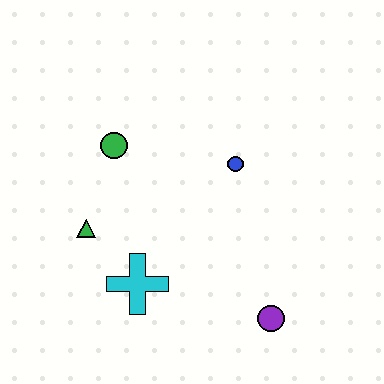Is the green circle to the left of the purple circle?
Yes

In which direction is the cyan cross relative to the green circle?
The cyan cross is below the green circle.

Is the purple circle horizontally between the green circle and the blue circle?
No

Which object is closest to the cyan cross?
The green triangle is closest to the cyan cross.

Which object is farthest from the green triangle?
The purple circle is farthest from the green triangle.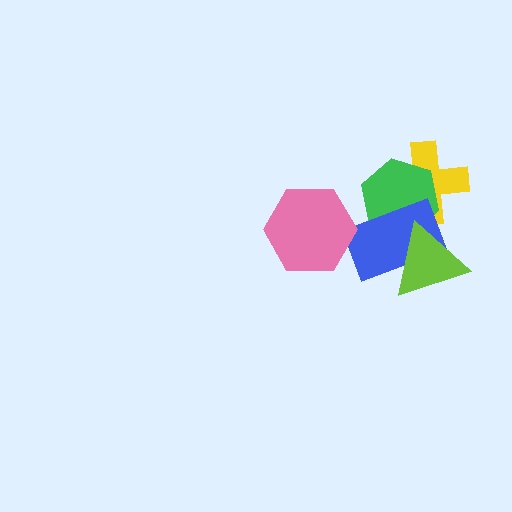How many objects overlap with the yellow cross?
2 objects overlap with the yellow cross.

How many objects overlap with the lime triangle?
2 objects overlap with the lime triangle.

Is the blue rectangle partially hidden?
Yes, it is partially covered by another shape.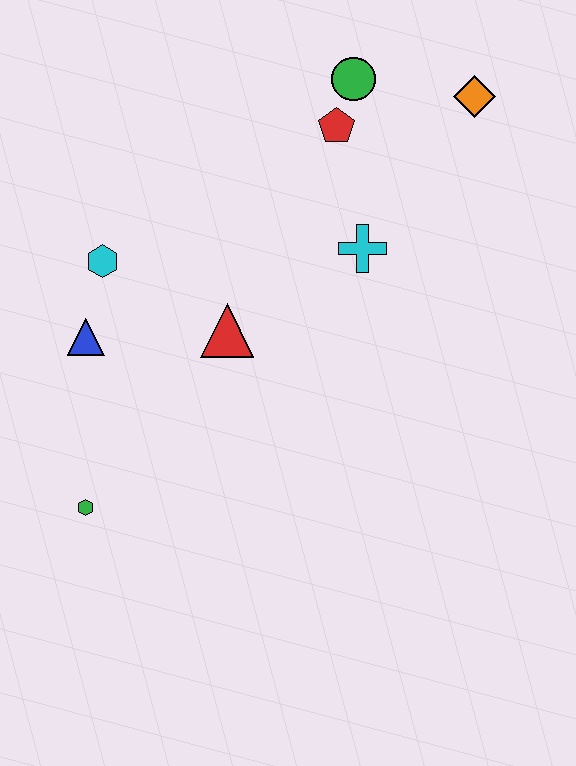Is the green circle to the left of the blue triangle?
No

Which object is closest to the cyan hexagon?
The blue triangle is closest to the cyan hexagon.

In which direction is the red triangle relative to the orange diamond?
The red triangle is to the left of the orange diamond.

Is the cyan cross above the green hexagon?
Yes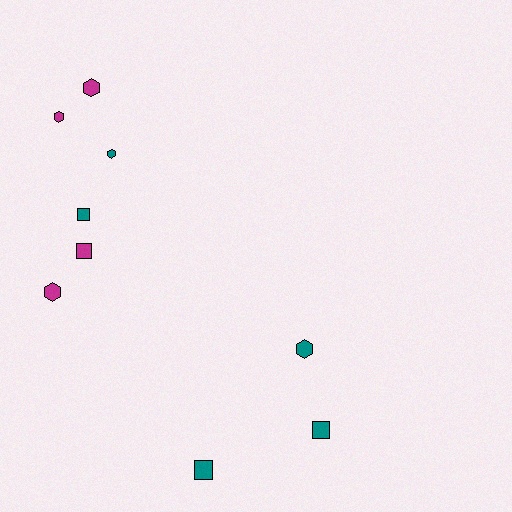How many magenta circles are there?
There are no magenta circles.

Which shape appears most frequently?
Hexagon, with 5 objects.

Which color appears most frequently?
Teal, with 5 objects.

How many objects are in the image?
There are 9 objects.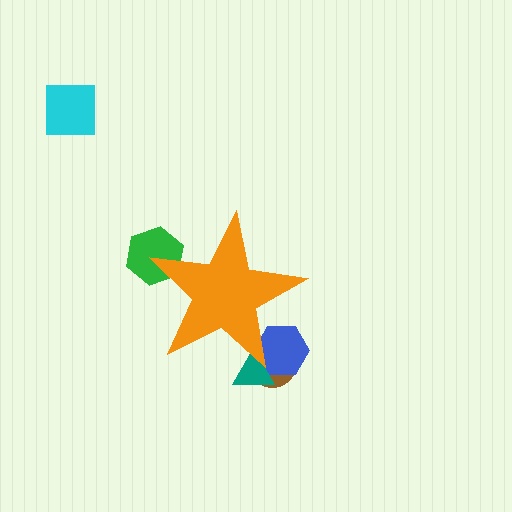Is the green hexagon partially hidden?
Yes, the green hexagon is partially hidden behind the orange star.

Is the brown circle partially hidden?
Yes, the brown circle is partially hidden behind the orange star.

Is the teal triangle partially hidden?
Yes, the teal triangle is partially hidden behind the orange star.